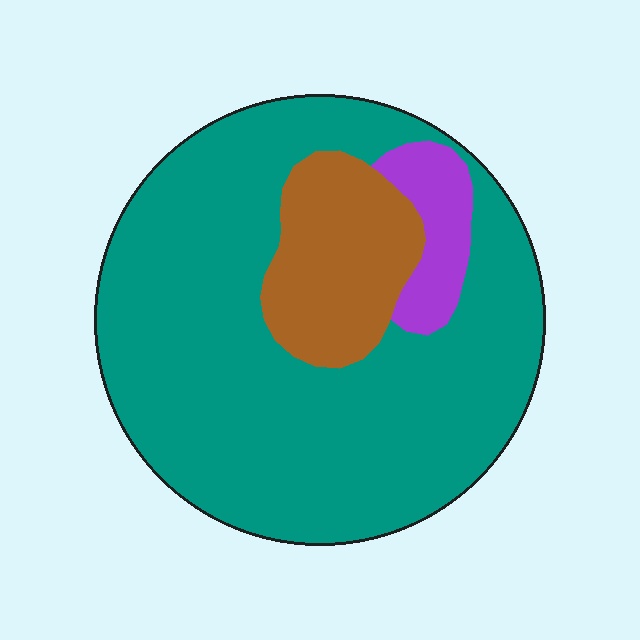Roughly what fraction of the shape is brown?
Brown covers roughly 15% of the shape.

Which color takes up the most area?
Teal, at roughly 75%.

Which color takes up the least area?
Purple, at roughly 5%.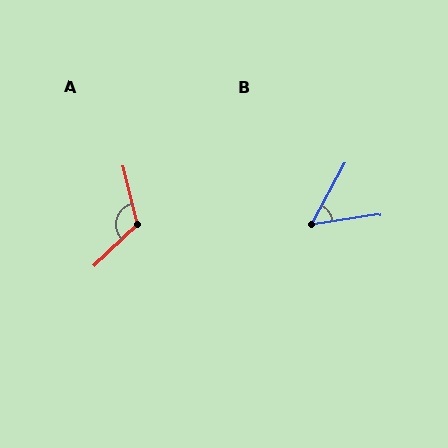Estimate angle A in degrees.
Approximately 119 degrees.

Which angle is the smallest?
B, at approximately 53 degrees.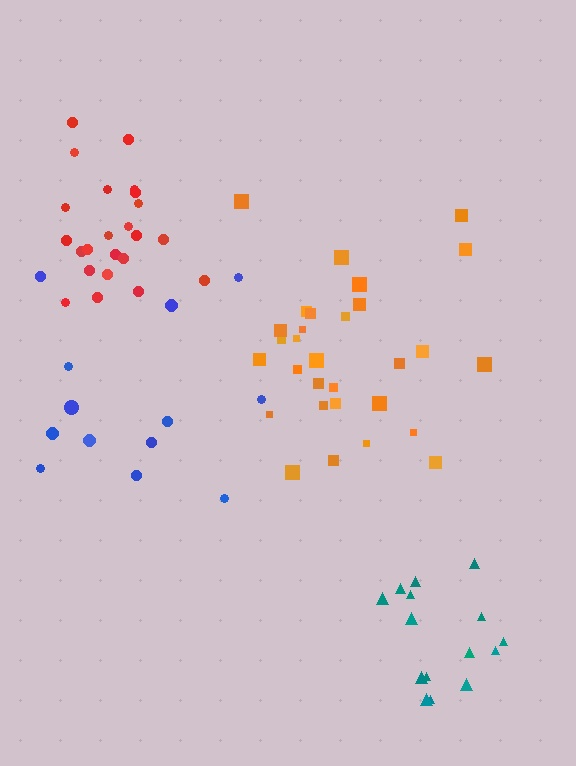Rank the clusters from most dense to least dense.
red, teal, orange, blue.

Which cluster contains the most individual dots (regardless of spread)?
Orange (30).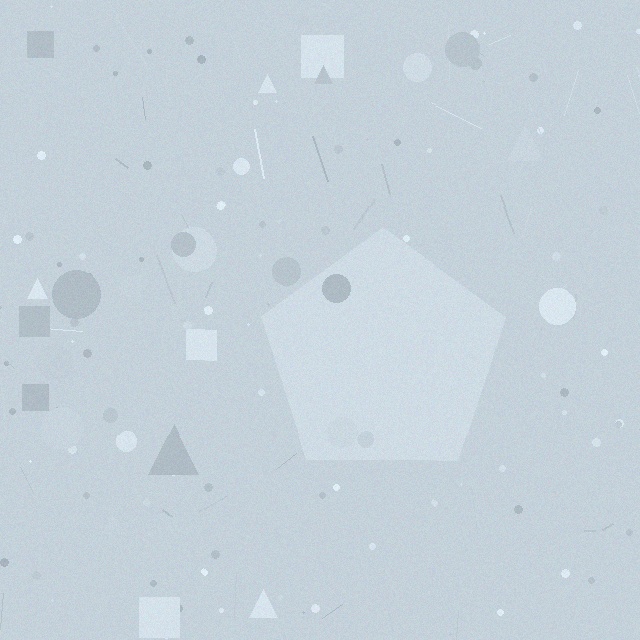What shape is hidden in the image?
A pentagon is hidden in the image.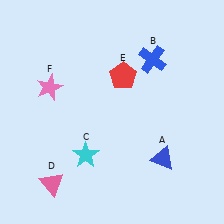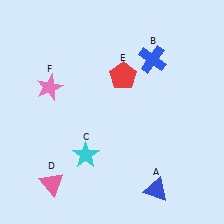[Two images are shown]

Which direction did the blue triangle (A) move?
The blue triangle (A) moved down.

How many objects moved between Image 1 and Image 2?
1 object moved between the two images.